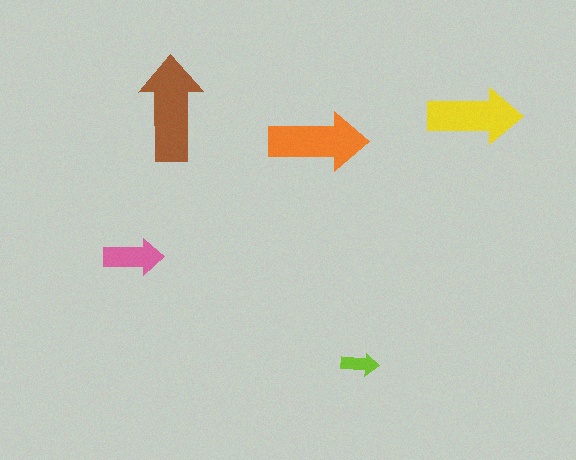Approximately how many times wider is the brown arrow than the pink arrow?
About 1.5 times wider.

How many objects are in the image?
There are 5 objects in the image.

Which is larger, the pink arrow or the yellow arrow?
The yellow one.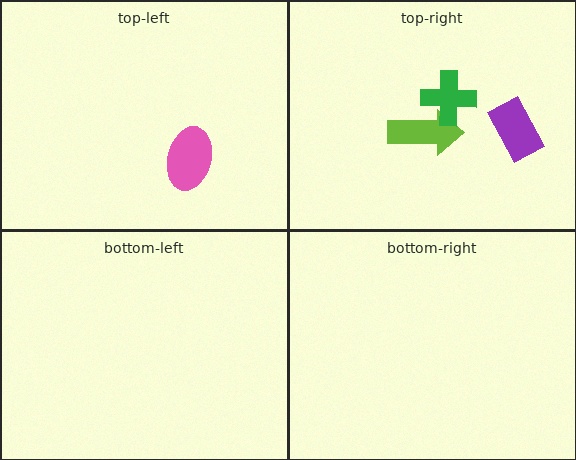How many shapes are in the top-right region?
3.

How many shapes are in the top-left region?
1.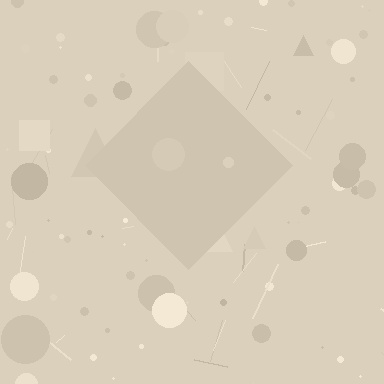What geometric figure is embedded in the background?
A diamond is embedded in the background.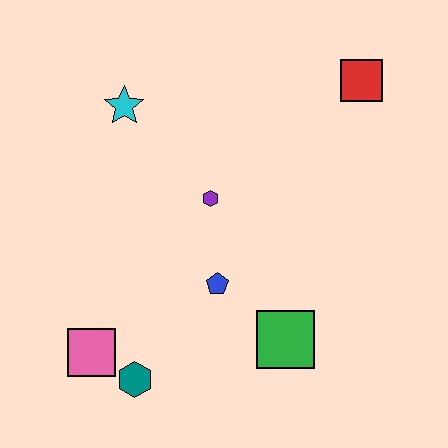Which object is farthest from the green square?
The cyan star is farthest from the green square.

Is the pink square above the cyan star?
No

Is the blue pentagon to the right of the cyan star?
Yes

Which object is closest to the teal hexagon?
The pink square is closest to the teal hexagon.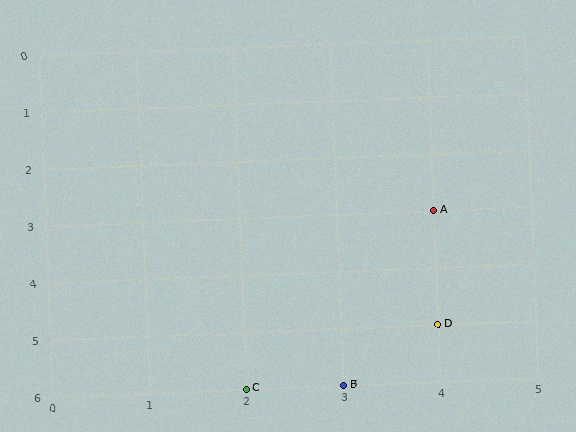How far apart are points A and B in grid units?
Points A and B are 1 column and 3 rows apart (about 3.2 grid units diagonally).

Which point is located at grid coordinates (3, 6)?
Point B is at (3, 6).